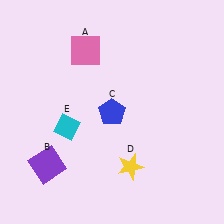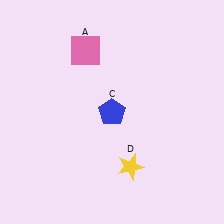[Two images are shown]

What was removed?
The cyan diamond (E), the purple square (B) were removed in Image 2.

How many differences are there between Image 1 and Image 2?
There are 2 differences between the two images.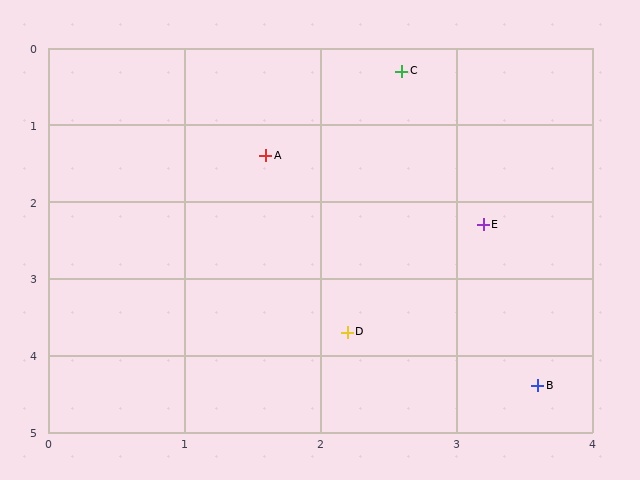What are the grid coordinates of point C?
Point C is at approximately (2.6, 0.3).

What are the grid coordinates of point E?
Point E is at approximately (3.2, 2.3).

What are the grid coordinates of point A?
Point A is at approximately (1.6, 1.4).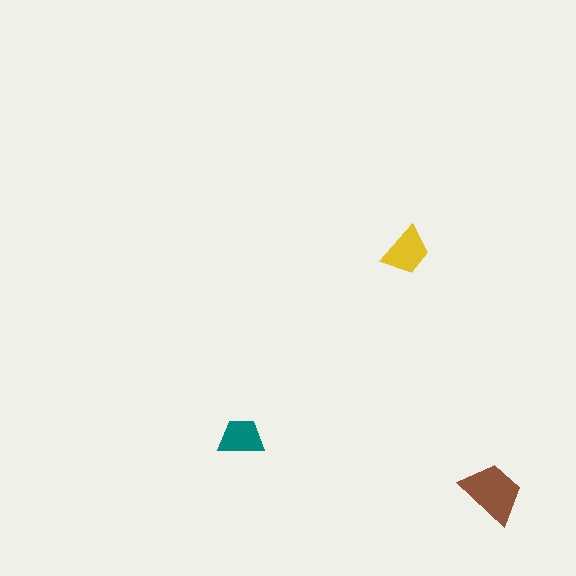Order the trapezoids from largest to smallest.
the brown one, the yellow one, the teal one.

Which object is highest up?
The yellow trapezoid is topmost.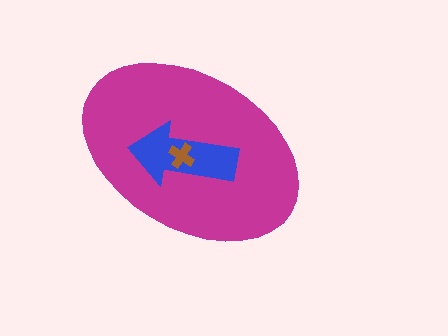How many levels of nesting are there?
3.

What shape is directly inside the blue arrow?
The brown cross.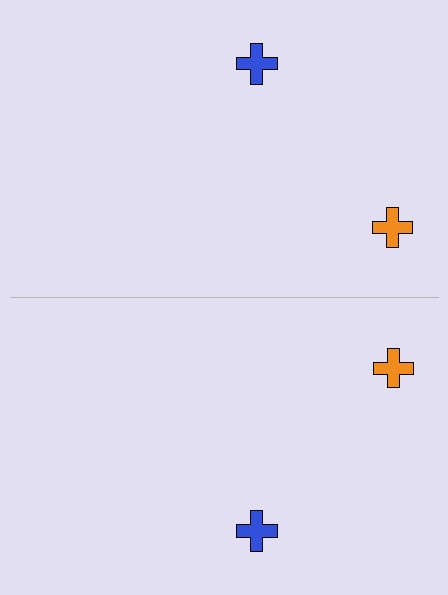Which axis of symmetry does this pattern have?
The pattern has a horizontal axis of symmetry running through the center of the image.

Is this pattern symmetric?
Yes, this pattern has bilateral (reflection) symmetry.